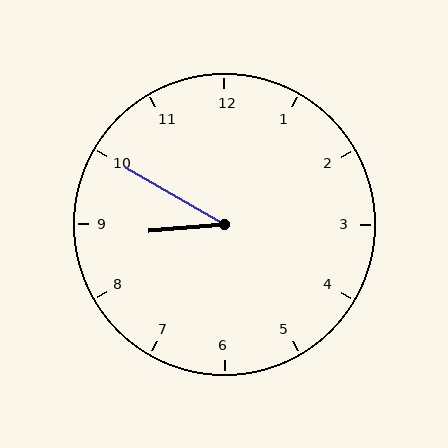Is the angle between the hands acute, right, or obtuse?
It is acute.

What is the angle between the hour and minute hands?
Approximately 35 degrees.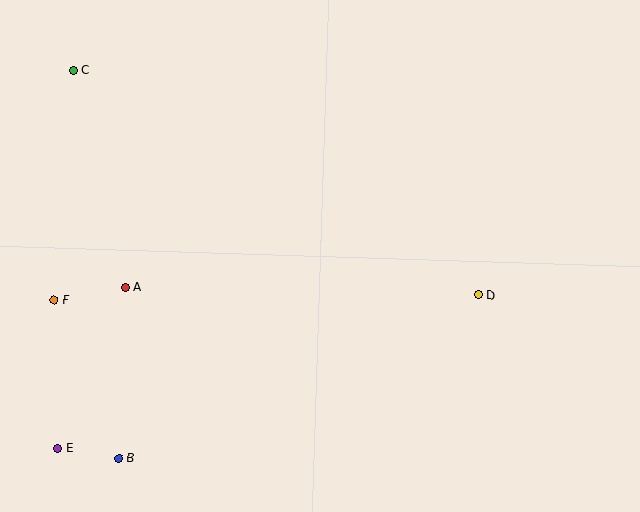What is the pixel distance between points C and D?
The distance between C and D is 463 pixels.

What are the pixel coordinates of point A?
Point A is at (125, 287).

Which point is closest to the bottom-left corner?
Point E is closest to the bottom-left corner.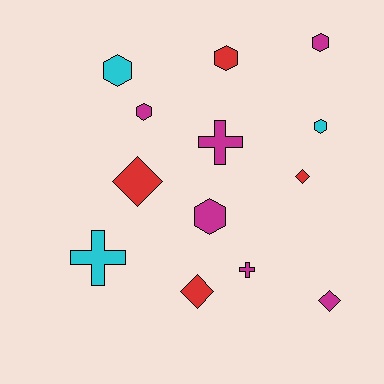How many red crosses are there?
There are no red crosses.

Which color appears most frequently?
Magenta, with 6 objects.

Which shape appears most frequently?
Hexagon, with 6 objects.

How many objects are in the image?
There are 13 objects.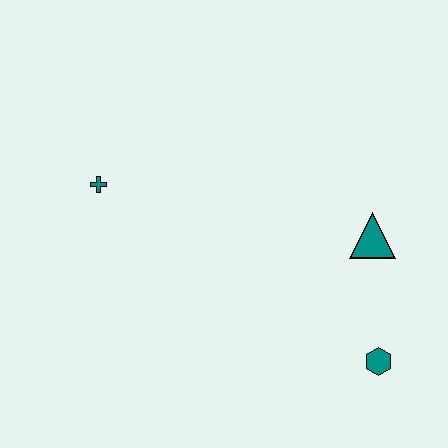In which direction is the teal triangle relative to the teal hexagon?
The teal triangle is above the teal hexagon.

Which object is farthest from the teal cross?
The teal hexagon is farthest from the teal cross.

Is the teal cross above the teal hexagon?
Yes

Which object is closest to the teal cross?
The teal triangle is closest to the teal cross.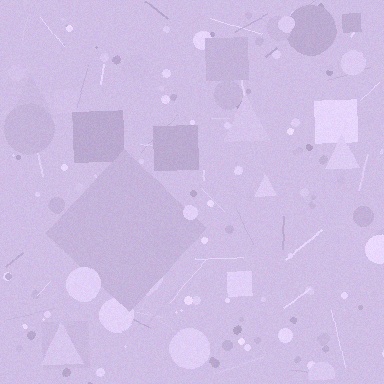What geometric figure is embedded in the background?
A diamond is embedded in the background.